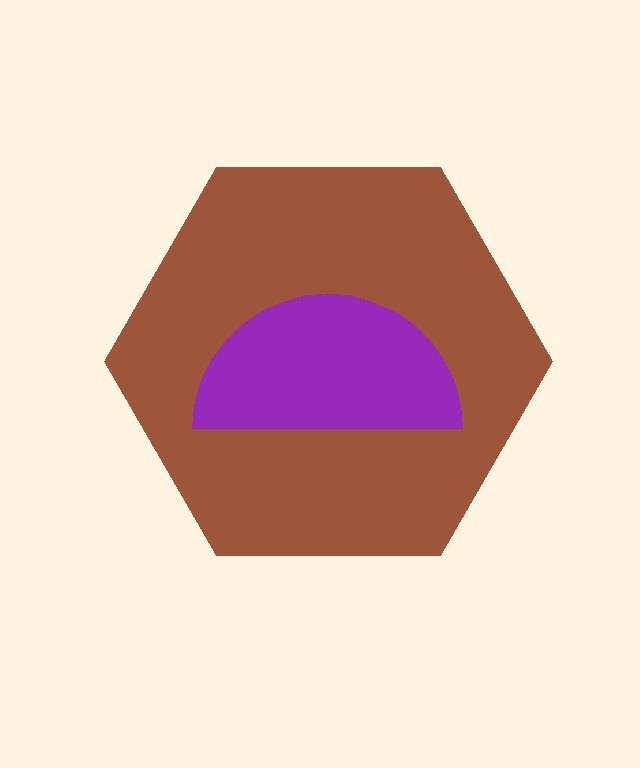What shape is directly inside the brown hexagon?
The purple semicircle.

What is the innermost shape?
The purple semicircle.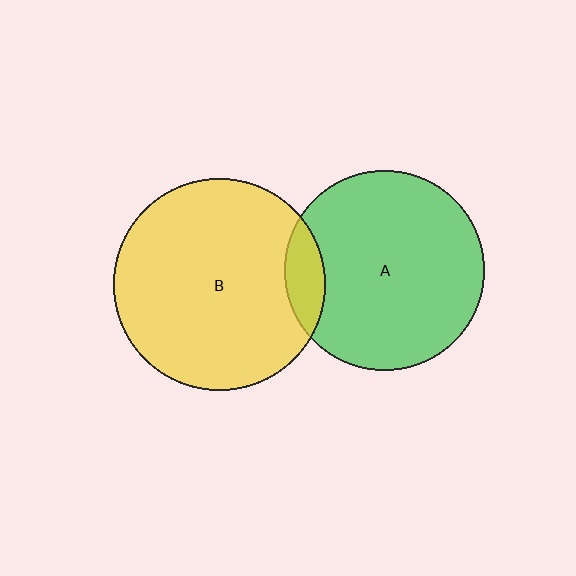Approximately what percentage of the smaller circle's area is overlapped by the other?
Approximately 10%.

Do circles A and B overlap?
Yes.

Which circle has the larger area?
Circle B (yellow).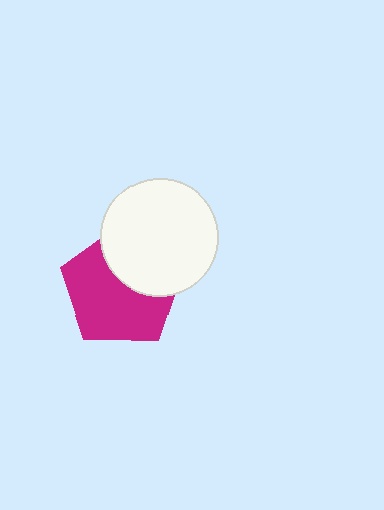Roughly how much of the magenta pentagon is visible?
About half of it is visible (roughly 64%).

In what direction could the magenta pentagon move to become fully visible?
The magenta pentagon could move toward the lower-left. That would shift it out from behind the white circle entirely.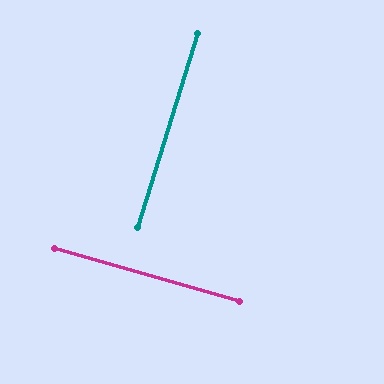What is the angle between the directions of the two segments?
Approximately 89 degrees.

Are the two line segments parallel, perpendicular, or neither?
Perpendicular — they meet at approximately 89°.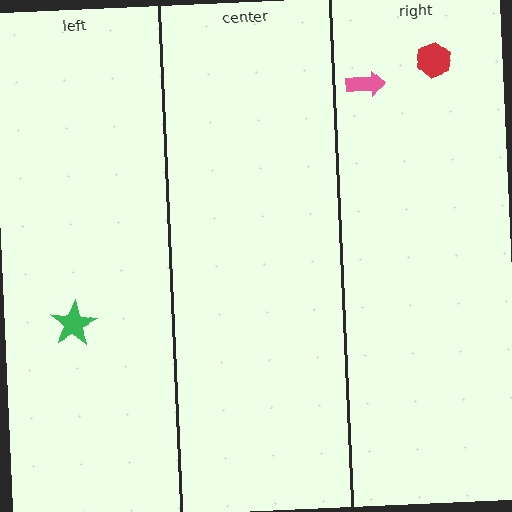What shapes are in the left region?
The green star.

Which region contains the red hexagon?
The right region.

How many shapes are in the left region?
1.